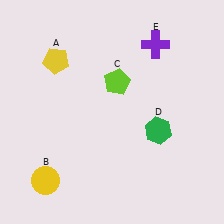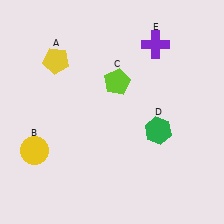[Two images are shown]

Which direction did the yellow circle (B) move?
The yellow circle (B) moved up.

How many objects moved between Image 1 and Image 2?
1 object moved between the two images.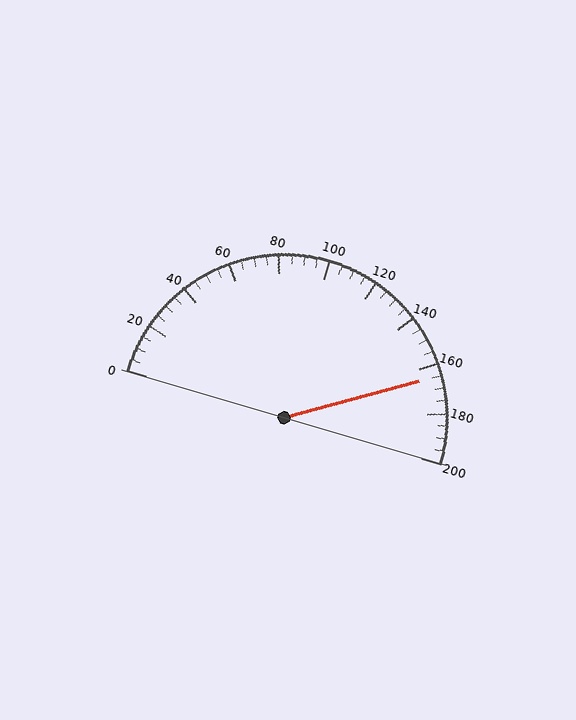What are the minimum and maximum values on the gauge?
The gauge ranges from 0 to 200.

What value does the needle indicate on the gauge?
The needle indicates approximately 165.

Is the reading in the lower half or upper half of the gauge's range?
The reading is in the upper half of the range (0 to 200).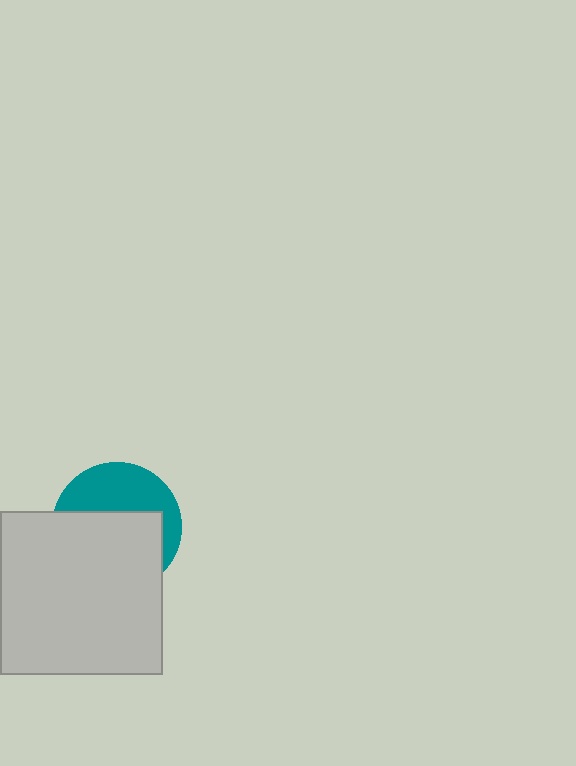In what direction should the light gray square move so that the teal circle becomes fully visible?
The light gray square should move down. That is the shortest direction to clear the overlap and leave the teal circle fully visible.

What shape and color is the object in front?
The object in front is a light gray square.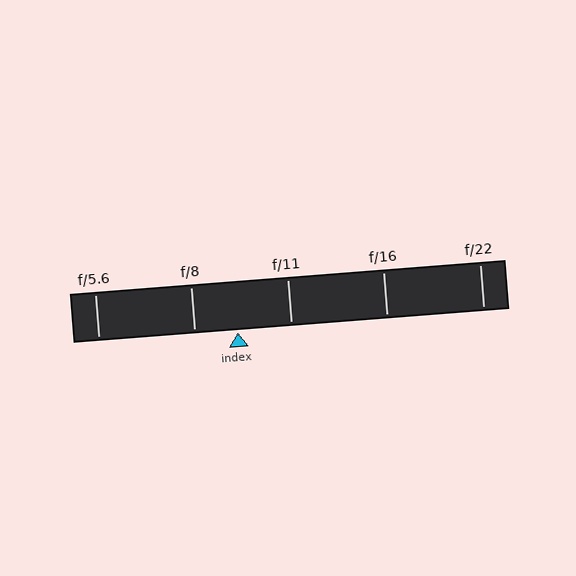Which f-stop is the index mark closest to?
The index mark is closest to f/8.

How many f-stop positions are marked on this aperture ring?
There are 5 f-stop positions marked.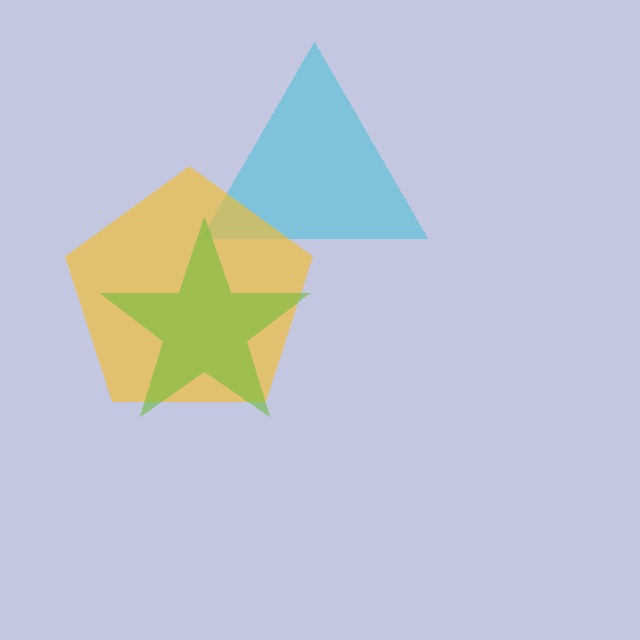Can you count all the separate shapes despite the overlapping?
Yes, there are 3 separate shapes.